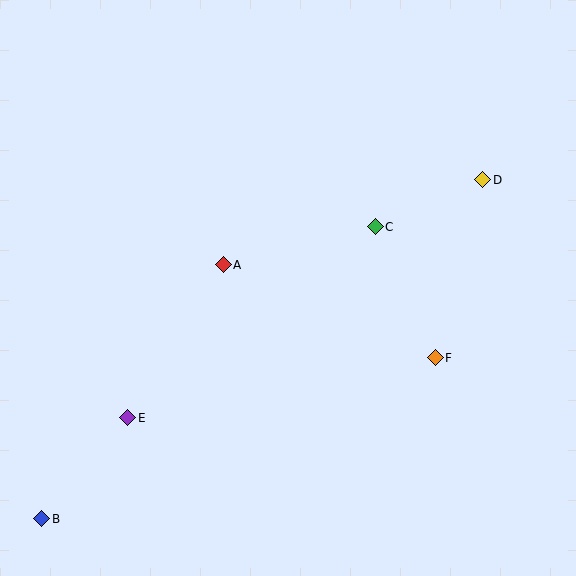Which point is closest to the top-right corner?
Point D is closest to the top-right corner.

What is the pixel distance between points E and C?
The distance between E and C is 313 pixels.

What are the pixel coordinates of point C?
Point C is at (375, 227).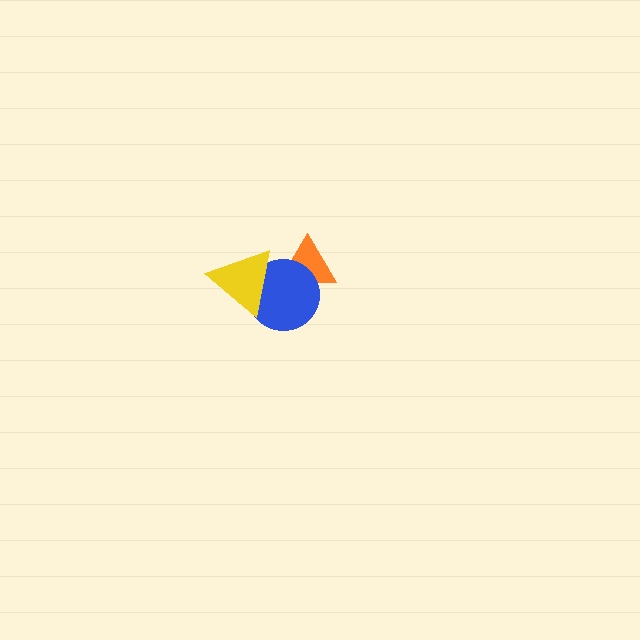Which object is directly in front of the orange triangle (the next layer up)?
The blue circle is directly in front of the orange triangle.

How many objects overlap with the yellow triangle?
2 objects overlap with the yellow triangle.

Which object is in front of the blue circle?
The yellow triangle is in front of the blue circle.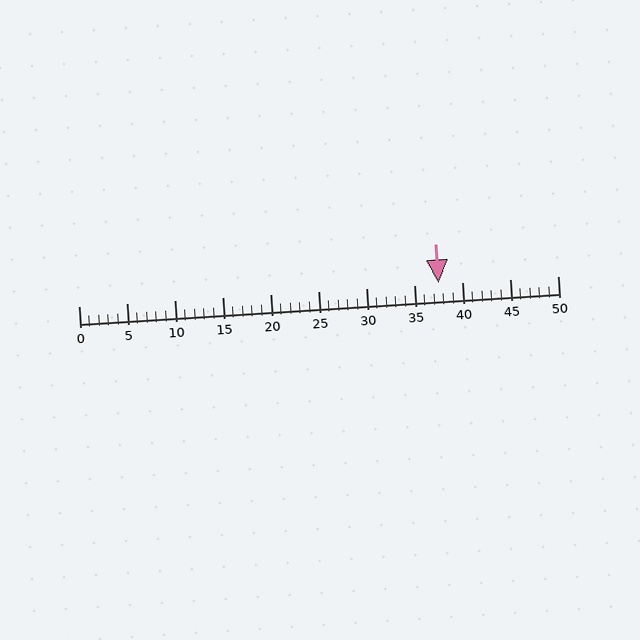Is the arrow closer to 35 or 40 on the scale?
The arrow is closer to 40.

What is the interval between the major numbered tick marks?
The major tick marks are spaced 5 units apart.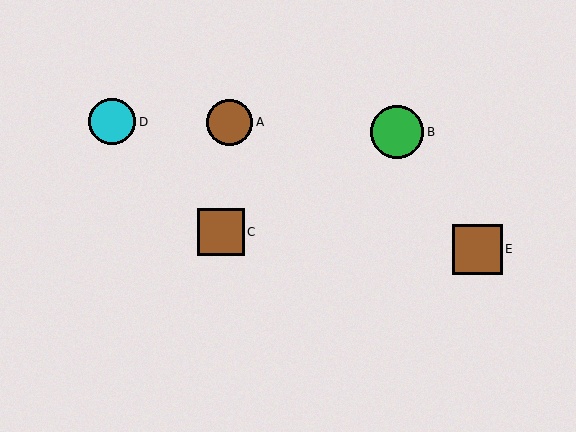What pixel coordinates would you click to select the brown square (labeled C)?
Click at (221, 232) to select the brown square C.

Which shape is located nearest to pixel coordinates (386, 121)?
The green circle (labeled B) at (397, 132) is nearest to that location.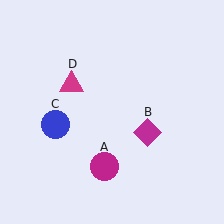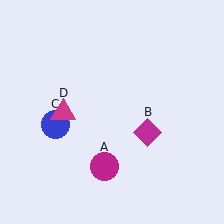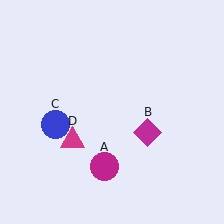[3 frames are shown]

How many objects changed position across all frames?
1 object changed position: magenta triangle (object D).